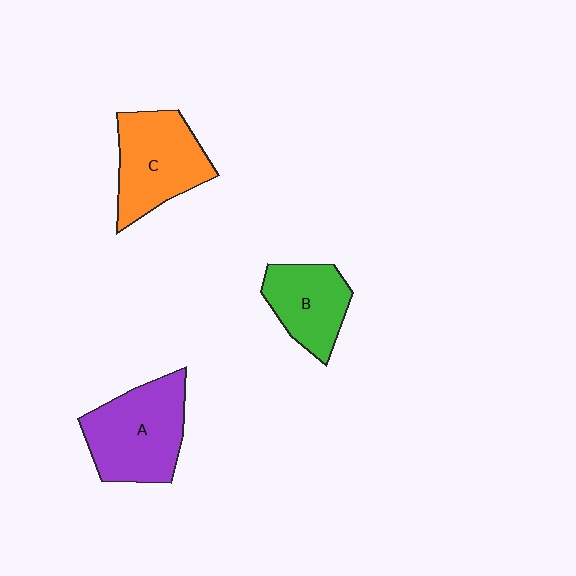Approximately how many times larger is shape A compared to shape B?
Approximately 1.4 times.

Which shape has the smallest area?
Shape B (green).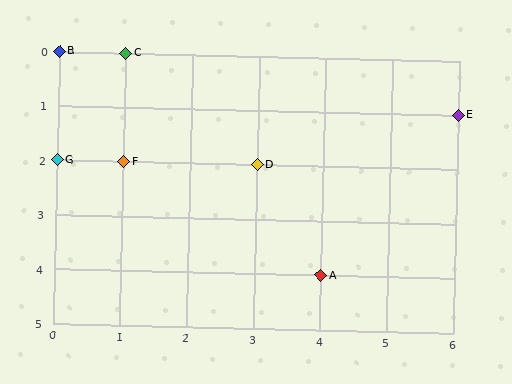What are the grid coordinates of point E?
Point E is at grid coordinates (6, 1).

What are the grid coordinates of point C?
Point C is at grid coordinates (1, 0).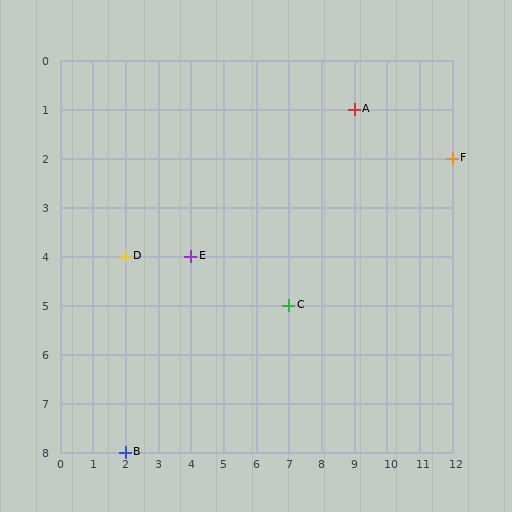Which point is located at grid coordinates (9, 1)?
Point A is at (9, 1).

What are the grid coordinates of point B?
Point B is at grid coordinates (2, 8).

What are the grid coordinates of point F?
Point F is at grid coordinates (12, 2).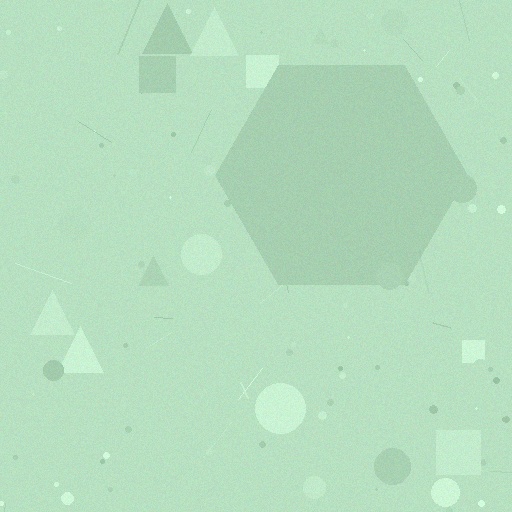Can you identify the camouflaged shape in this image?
The camouflaged shape is a hexagon.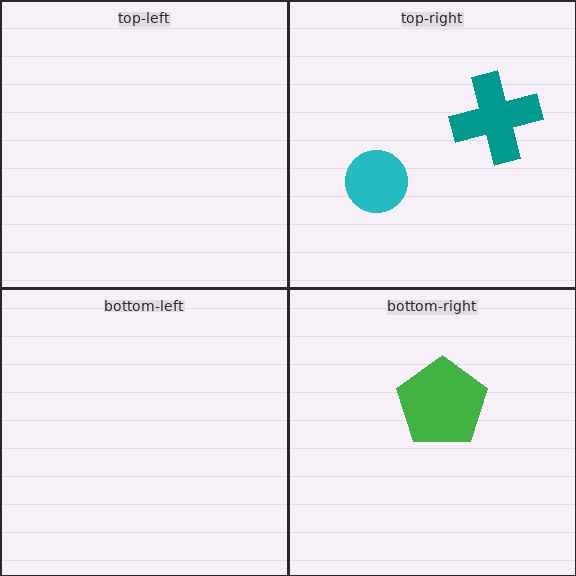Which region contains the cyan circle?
The top-right region.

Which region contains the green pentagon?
The bottom-right region.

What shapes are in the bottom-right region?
The green pentagon.